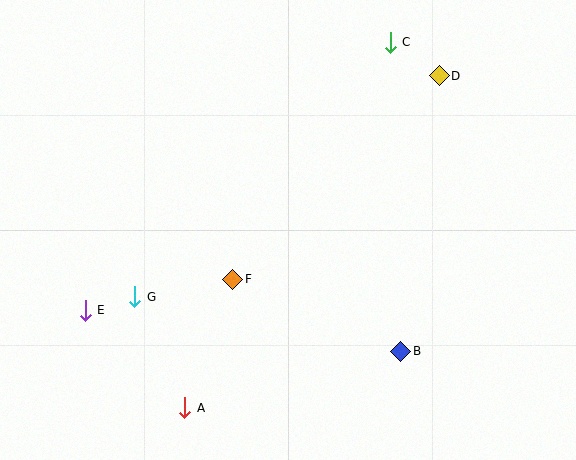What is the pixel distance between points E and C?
The distance between E and C is 406 pixels.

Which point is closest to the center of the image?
Point F at (233, 279) is closest to the center.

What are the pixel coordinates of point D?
Point D is at (439, 76).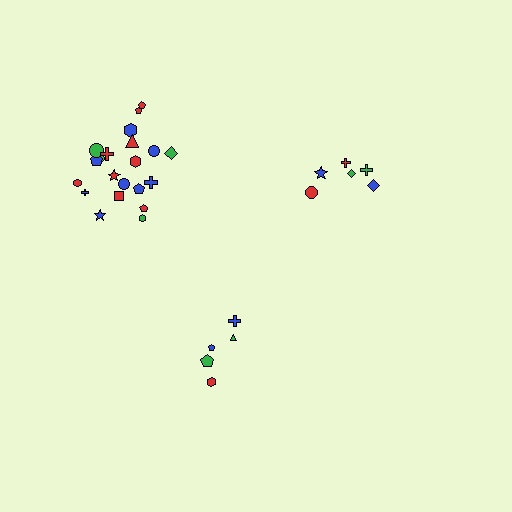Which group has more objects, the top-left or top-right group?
The top-left group.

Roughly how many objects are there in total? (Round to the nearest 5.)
Roughly 35 objects in total.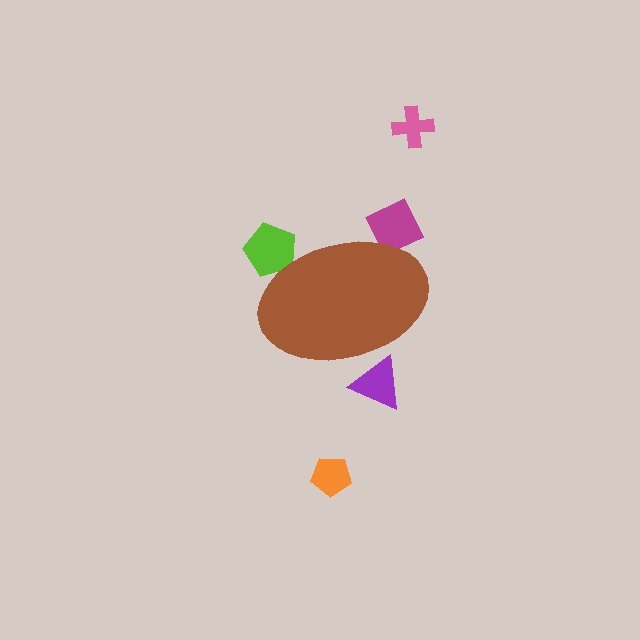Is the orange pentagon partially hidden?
No, the orange pentagon is fully visible.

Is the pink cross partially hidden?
No, the pink cross is fully visible.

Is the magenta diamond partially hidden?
Yes, the magenta diamond is partially hidden behind the brown ellipse.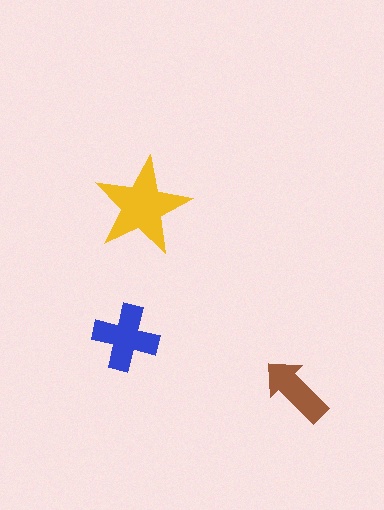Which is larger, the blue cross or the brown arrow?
The blue cross.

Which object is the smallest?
The brown arrow.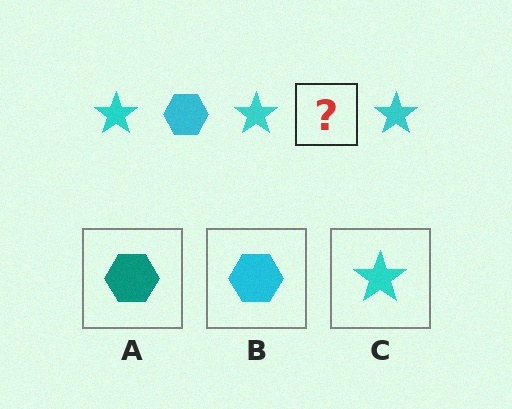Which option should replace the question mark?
Option B.